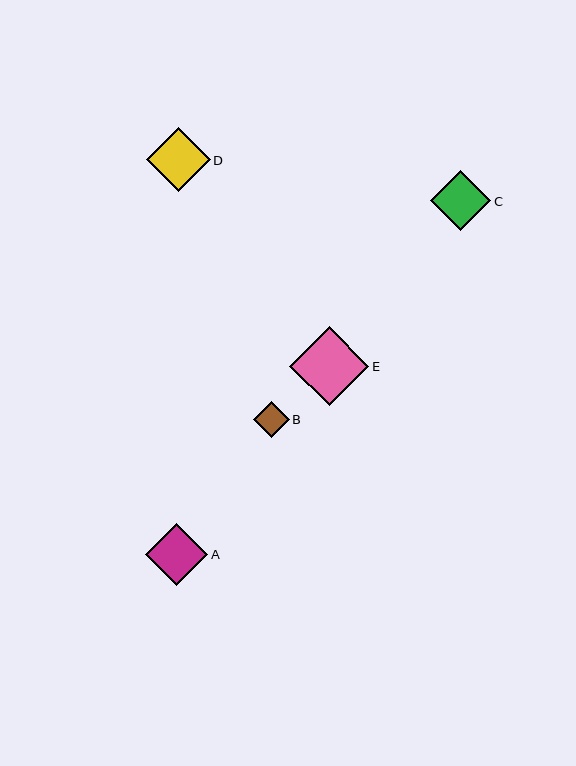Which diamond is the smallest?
Diamond B is the smallest with a size of approximately 36 pixels.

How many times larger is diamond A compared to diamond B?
Diamond A is approximately 1.7 times the size of diamond B.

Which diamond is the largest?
Diamond E is the largest with a size of approximately 79 pixels.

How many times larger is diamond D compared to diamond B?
Diamond D is approximately 1.8 times the size of diamond B.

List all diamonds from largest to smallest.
From largest to smallest: E, D, A, C, B.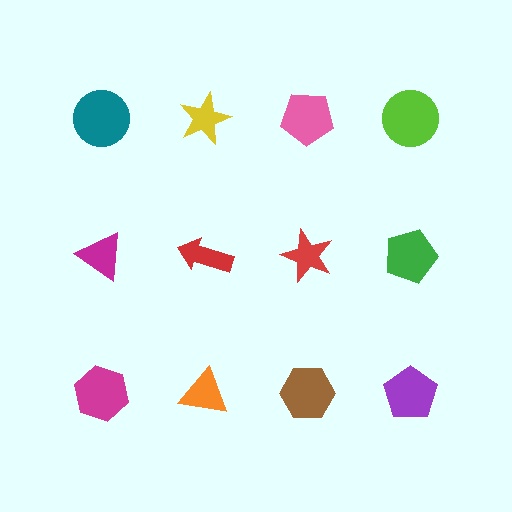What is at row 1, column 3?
A pink pentagon.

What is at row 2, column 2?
A red arrow.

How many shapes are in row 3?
4 shapes.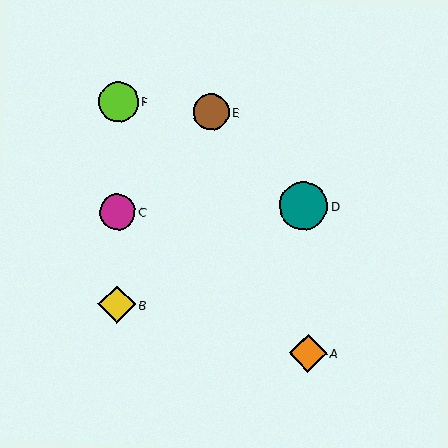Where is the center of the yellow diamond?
The center of the yellow diamond is at (117, 304).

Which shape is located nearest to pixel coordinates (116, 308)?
The yellow diamond (labeled B) at (117, 304) is nearest to that location.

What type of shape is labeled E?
Shape E is a brown circle.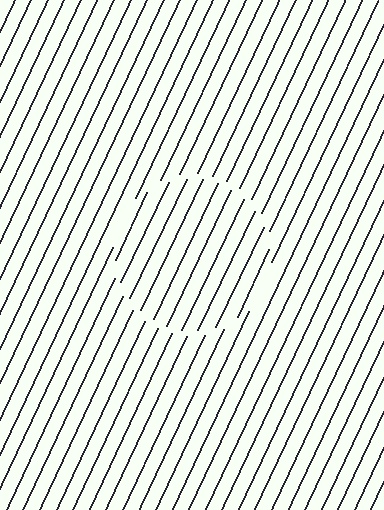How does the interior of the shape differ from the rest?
The interior of the shape contains the same grating, shifted by half a period — the contour is defined by the phase discontinuity where line-ends from the inner and outer gratings abut.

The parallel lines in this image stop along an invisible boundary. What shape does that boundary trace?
An illusory circle. The interior of the shape contains the same grating, shifted by half a period — the contour is defined by the phase discontinuity where line-ends from the inner and outer gratings abut.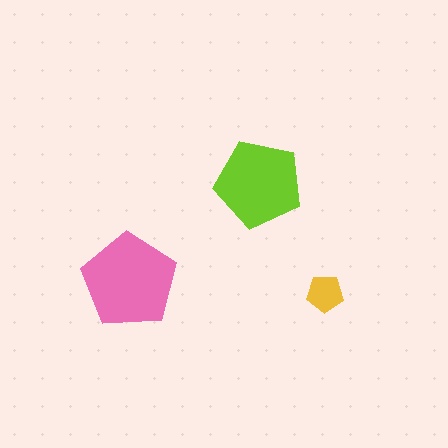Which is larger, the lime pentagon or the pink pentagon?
The pink one.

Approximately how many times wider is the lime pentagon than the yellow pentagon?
About 2.5 times wider.